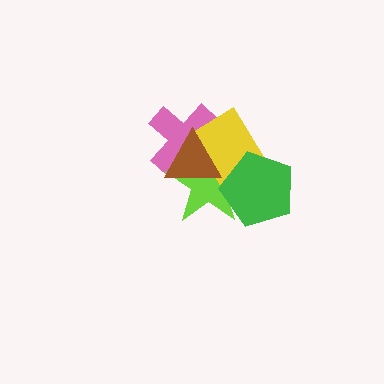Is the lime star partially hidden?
Yes, it is partially covered by another shape.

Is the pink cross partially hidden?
Yes, it is partially covered by another shape.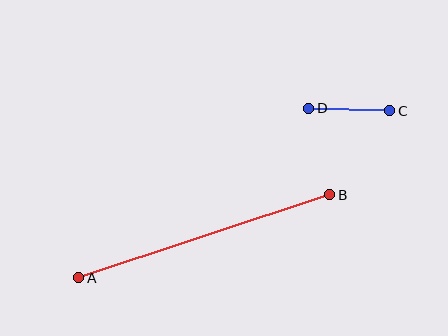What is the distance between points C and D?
The distance is approximately 81 pixels.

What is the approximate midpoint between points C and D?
The midpoint is at approximately (349, 110) pixels.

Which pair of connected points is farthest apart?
Points A and B are farthest apart.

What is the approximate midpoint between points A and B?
The midpoint is at approximately (204, 236) pixels.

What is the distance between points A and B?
The distance is approximately 265 pixels.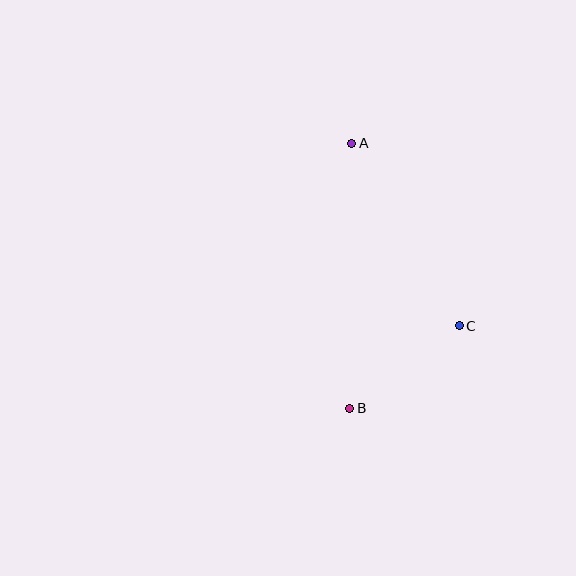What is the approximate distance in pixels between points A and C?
The distance between A and C is approximately 212 pixels.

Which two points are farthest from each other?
Points A and B are farthest from each other.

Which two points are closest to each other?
Points B and C are closest to each other.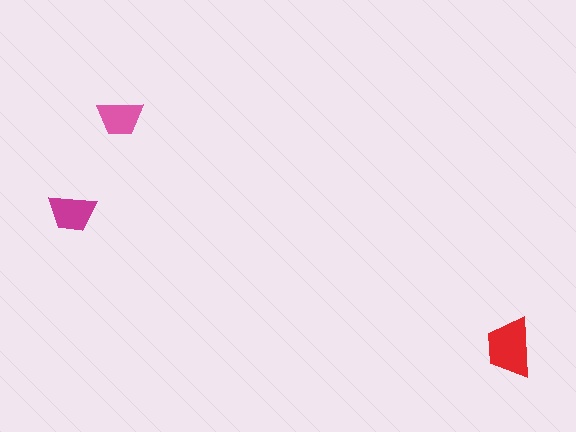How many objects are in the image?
There are 3 objects in the image.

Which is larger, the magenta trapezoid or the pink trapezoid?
The magenta one.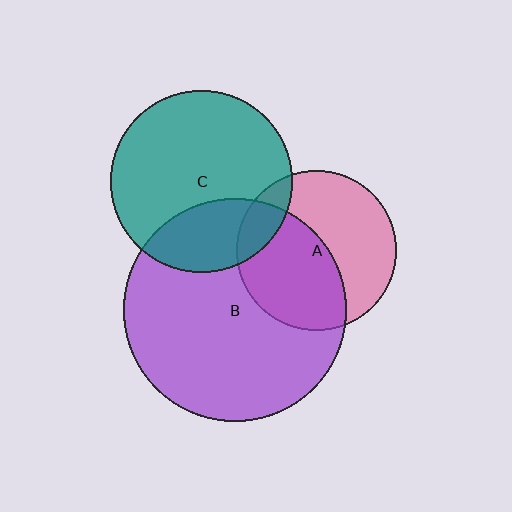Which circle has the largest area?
Circle B (purple).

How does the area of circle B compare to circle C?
Approximately 1.5 times.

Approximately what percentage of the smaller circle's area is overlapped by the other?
Approximately 15%.